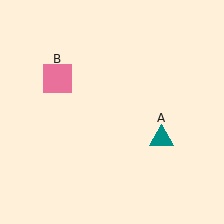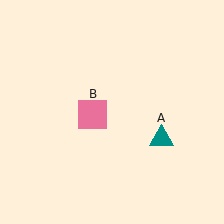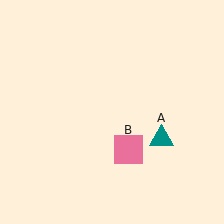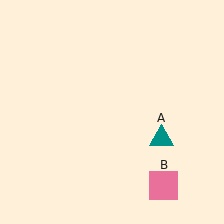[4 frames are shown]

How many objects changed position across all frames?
1 object changed position: pink square (object B).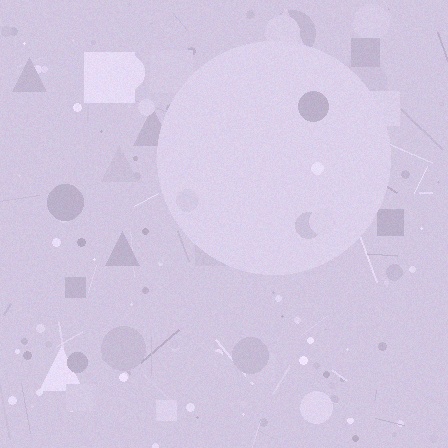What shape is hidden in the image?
A circle is hidden in the image.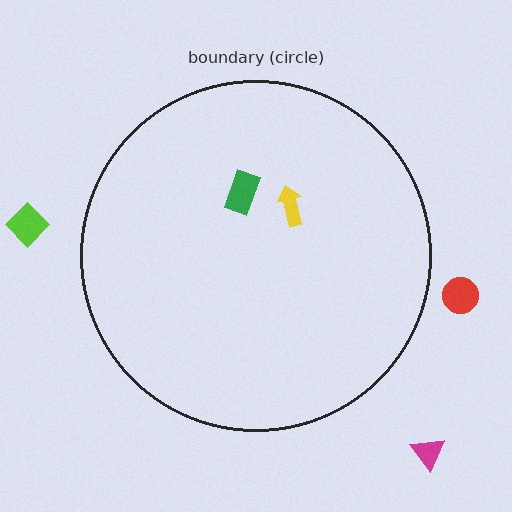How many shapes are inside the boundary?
2 inside, 3 outside.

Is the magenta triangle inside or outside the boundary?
Outside.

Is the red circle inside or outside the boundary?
Outside.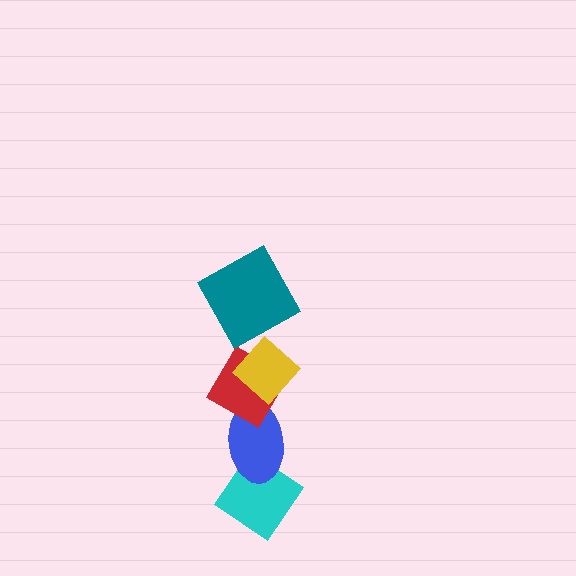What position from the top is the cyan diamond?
The cyan diamond is 5th from the top.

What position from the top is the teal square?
The teal square is 1st from the top.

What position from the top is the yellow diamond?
The yellow diamond is 2nd from the top.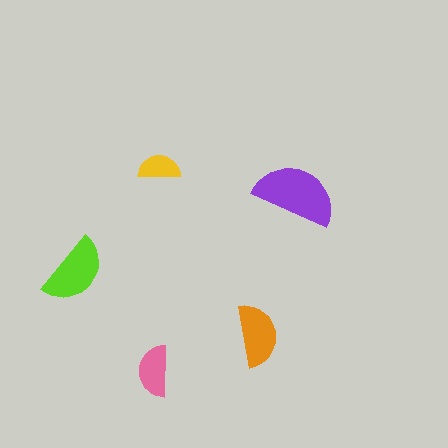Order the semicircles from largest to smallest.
the purple one, the lime one, the orange one, the pink one, the yellow one.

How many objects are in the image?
There are 5 objects in the image.